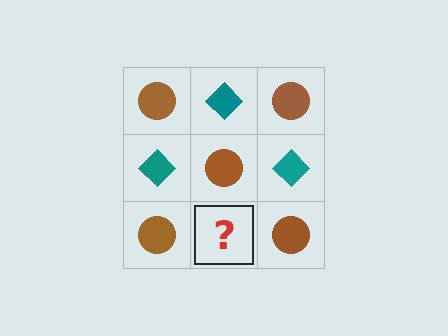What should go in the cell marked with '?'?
The missing cell should contain a teal diamond.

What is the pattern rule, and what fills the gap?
The rule is that it alternates brown circle and teal diamond in a checkerboard pattern. The gap should be filled with a teal diamond.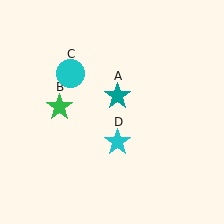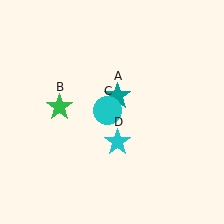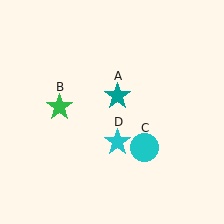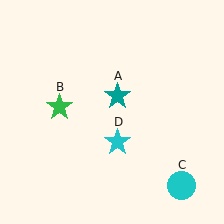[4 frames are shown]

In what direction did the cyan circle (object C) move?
The cyan circle (object C) moved down and to the right.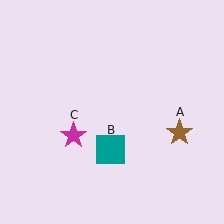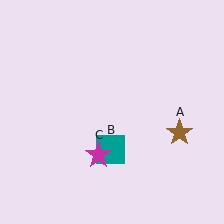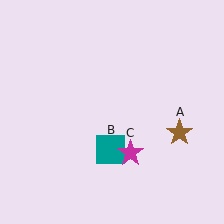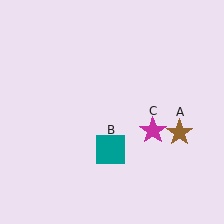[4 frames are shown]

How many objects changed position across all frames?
1 object changed position: magenta star (object C).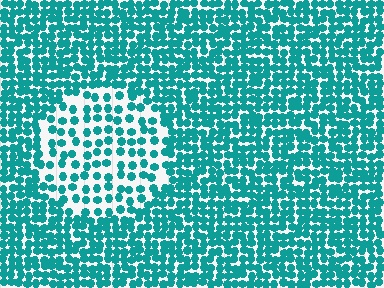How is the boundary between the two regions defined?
The boundary is defined by a change in element density (approximately 2.0x ratio). All elements are the same color, size, and shape.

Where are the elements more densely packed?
The elements are more densely packed outside the circle boundary.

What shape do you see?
I see a circle.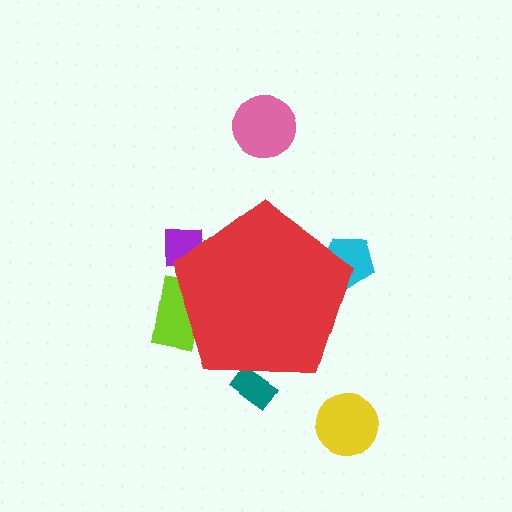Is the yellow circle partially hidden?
No, the yellow circle is fully visible.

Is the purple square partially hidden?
Yes, the purple square is partially hidden behind the red pentagon.